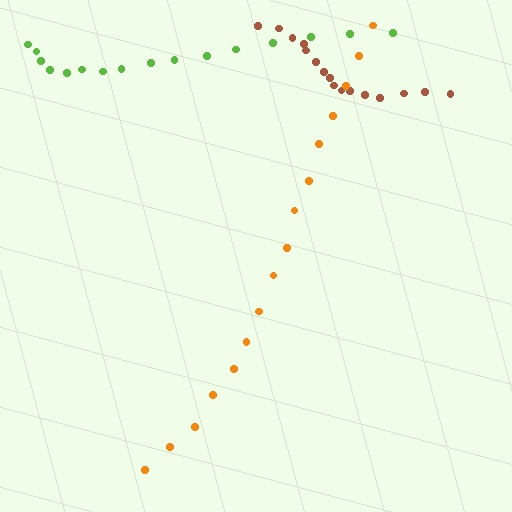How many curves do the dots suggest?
There are 3 distinct paths.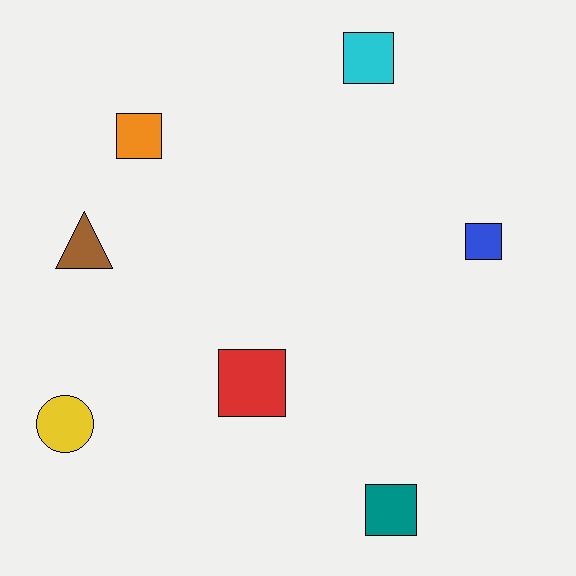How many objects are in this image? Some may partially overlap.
There are 7 objects.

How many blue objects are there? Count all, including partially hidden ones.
There is 1 blue object.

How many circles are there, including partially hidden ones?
There is 1 circle.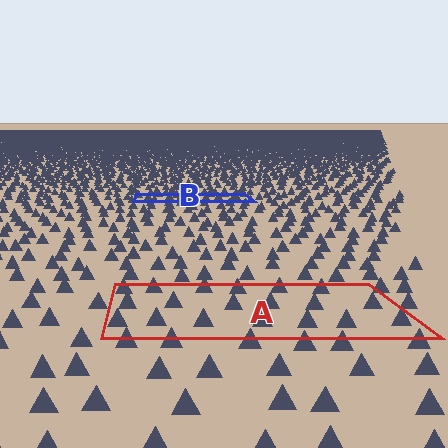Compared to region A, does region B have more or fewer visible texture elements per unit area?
Region B has more texture elements per unit area — they are packed more densely because it is farther away.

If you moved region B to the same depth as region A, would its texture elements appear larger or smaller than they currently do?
They would appear larger. At a closer depth, the same texture elements are projected at a bigger on-screen size.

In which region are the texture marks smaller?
The texture marks are smaller in region B, because it is farther away.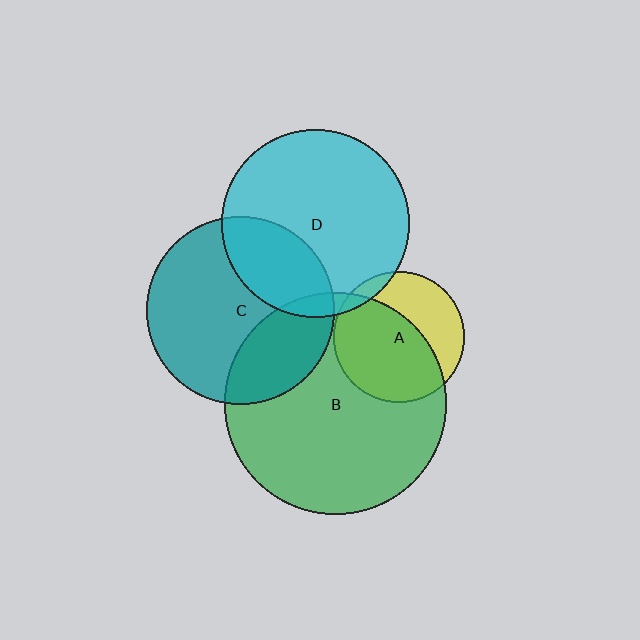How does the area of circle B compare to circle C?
Approximately 1.4 times.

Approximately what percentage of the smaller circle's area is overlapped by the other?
Approximately 5%.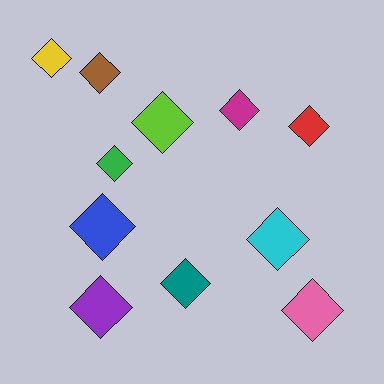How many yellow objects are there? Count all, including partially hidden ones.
There is 1 yellow object.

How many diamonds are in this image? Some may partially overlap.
There are 11 diamonds.